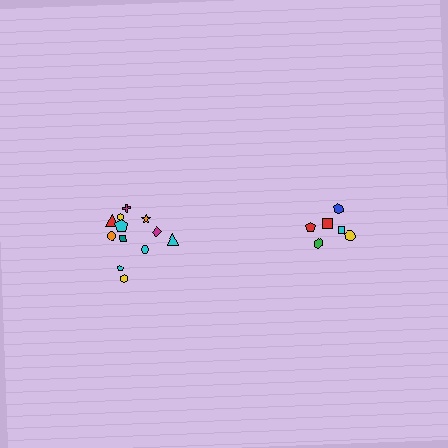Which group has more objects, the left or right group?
The left group.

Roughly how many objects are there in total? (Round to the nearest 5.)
Roughly 20 objects in total.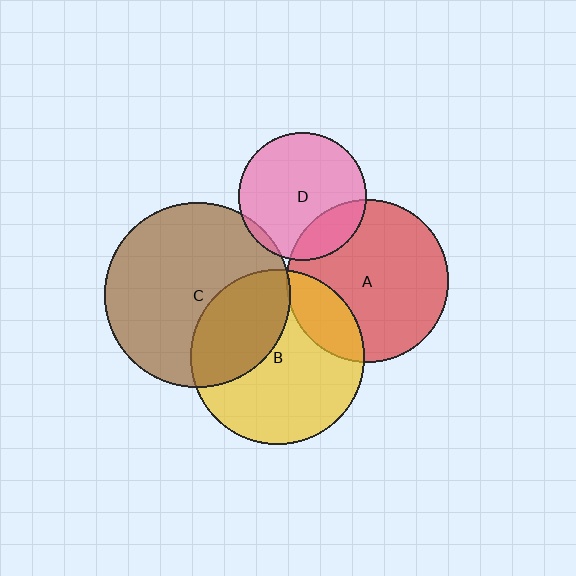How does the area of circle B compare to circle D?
Approximately 1.9 times.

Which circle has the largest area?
Circle C (brown).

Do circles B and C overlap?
Yes.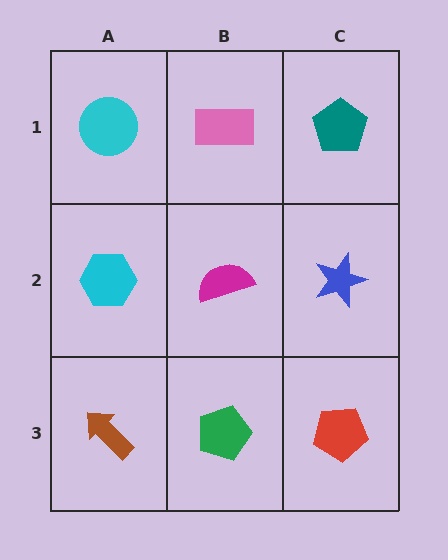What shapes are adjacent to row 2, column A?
A cyan circle (row 1, column A), a brown arrow (row 3, column A), a magenta semicircle (row 2, column B).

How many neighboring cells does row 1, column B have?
3.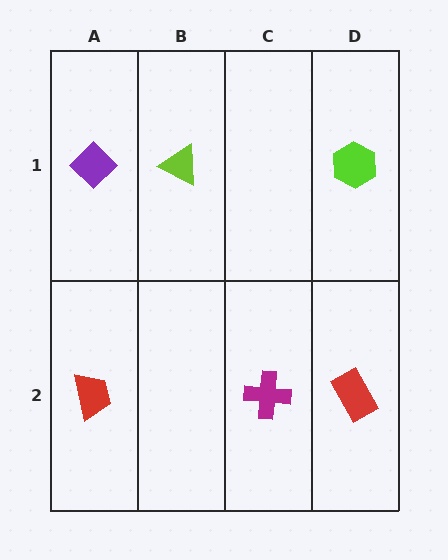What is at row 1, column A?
A purple diamond.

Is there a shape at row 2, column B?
No, that cell is empty.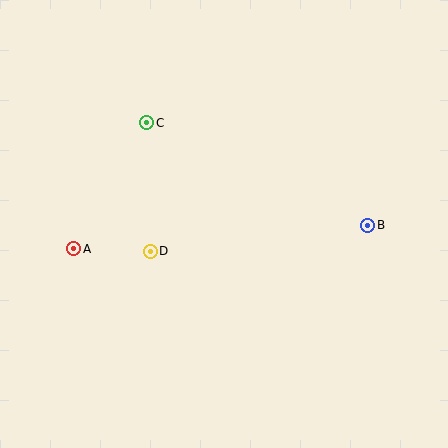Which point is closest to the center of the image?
Point D at (150, 251) is closest to the center.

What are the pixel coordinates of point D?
Point D is at (150, 251).